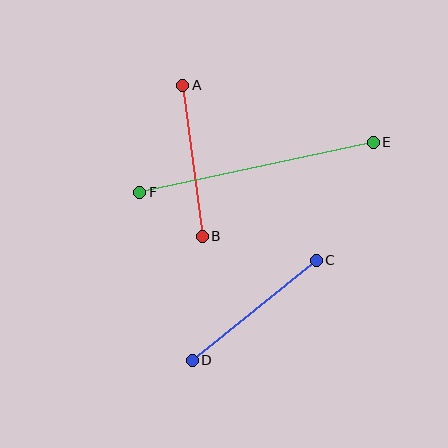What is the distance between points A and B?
The distance is approximately 152 pixels.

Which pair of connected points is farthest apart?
Points E and F are farthest apart.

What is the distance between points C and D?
The distance is approximately 159 pixels.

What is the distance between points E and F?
The distance is approximately 239 pixels.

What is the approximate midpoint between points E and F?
The midpoint is at approximately (257, 167) pixels.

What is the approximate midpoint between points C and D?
The midpoint is at approximately (254, 310) pixels.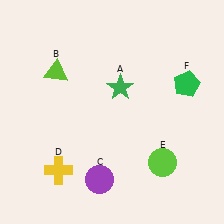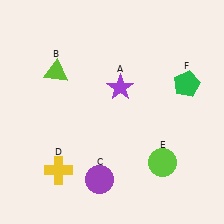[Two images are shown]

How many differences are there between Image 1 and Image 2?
There is 1 difference between the two images.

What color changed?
The star (A) changed from green in Image 1 to purple in Image 2.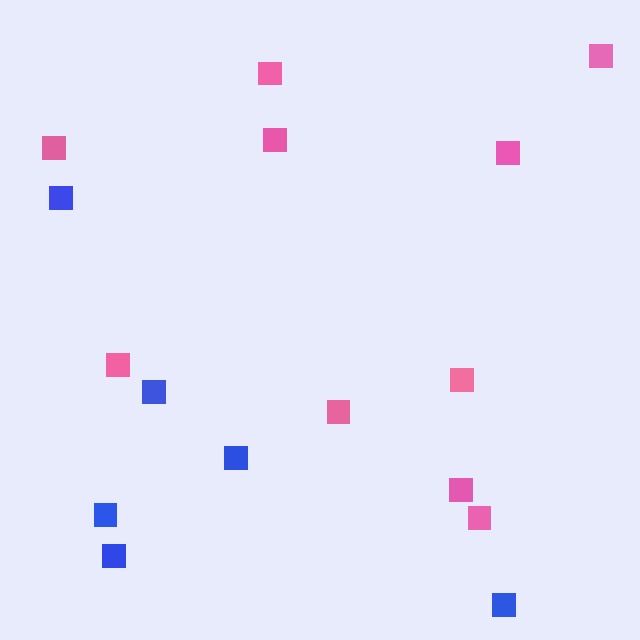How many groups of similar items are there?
There are 2 groups: one group of blue squares (6) and one group of pink squares (10).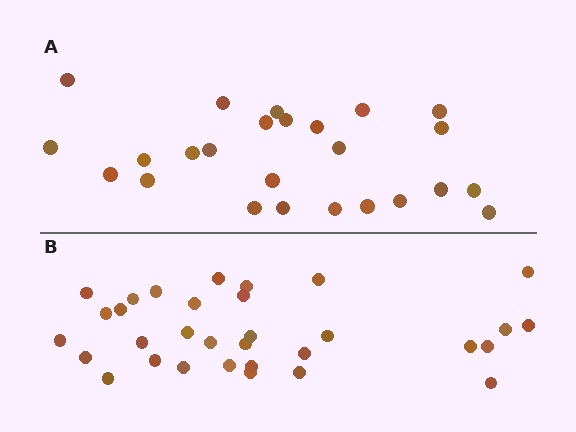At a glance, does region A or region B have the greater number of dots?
Region B (the bottom region) has more dots.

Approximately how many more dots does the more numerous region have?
Region B has roughly 8 or so more dots than region A.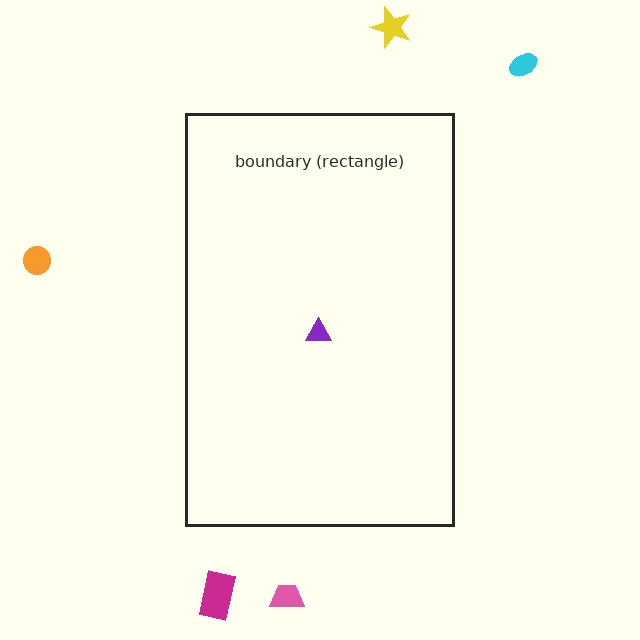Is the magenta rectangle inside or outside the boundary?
Outside.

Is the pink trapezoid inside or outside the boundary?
Outside.